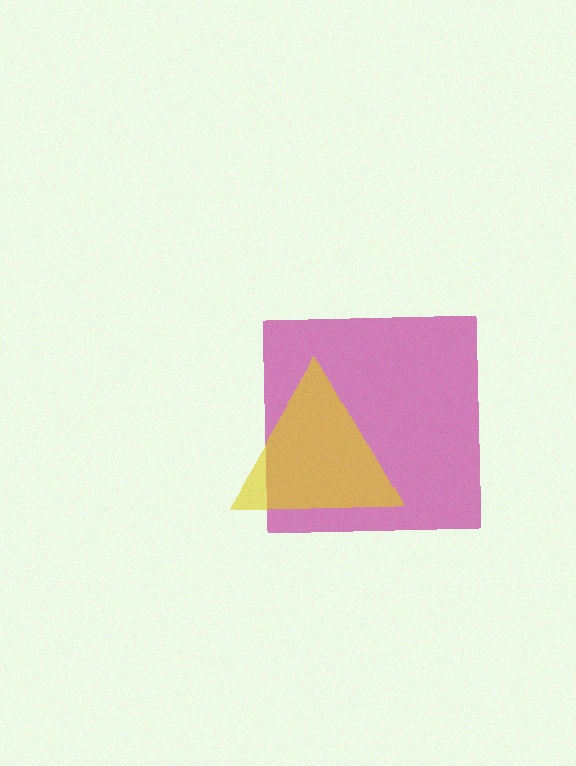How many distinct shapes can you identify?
There are 2 distinct shapes: a magenta square, a yellow triangle.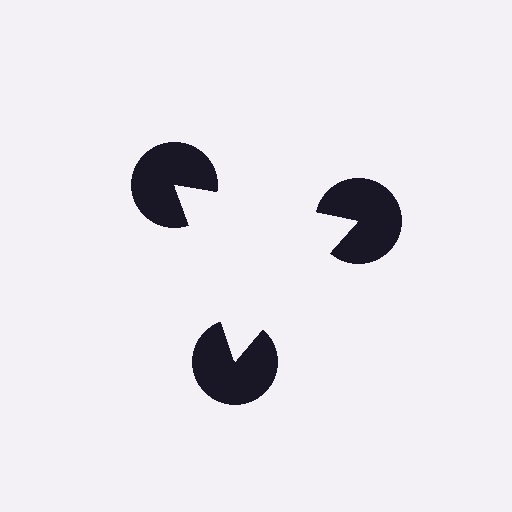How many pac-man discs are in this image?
There are 3 — one at each vertex of the illusory triangle.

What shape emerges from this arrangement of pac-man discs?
An illusory triangle — its edges are inferred from the aligned wedge cuts in the pac-man discs, not physically drawn.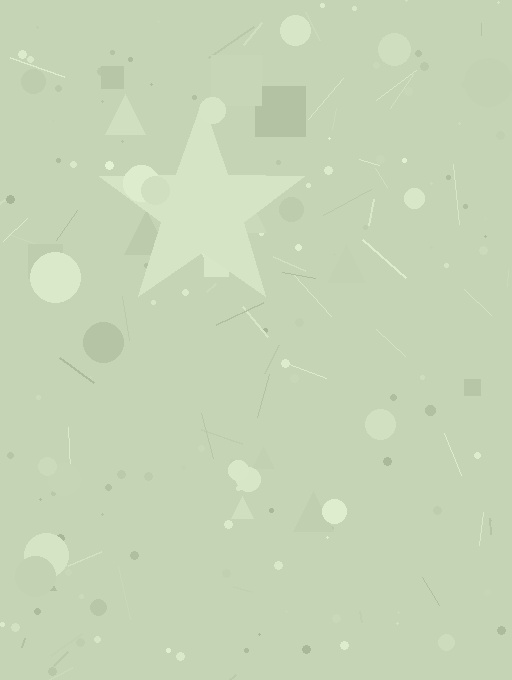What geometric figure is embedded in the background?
A star is embedded in the background.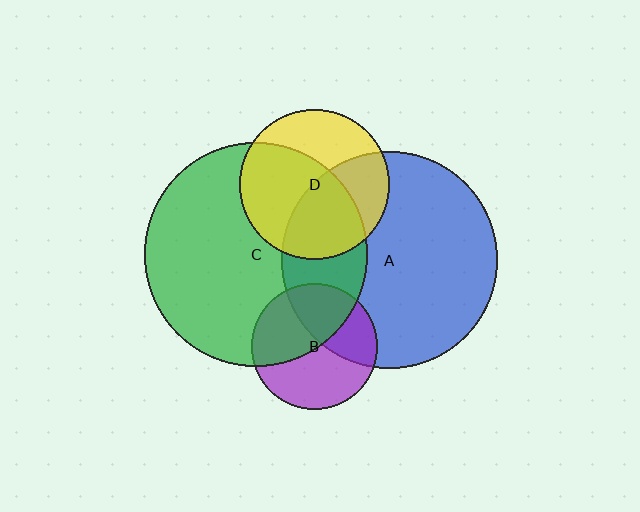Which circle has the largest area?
Circle C (green).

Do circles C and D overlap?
Yes.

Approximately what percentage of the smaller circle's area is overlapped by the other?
Approximately 60%.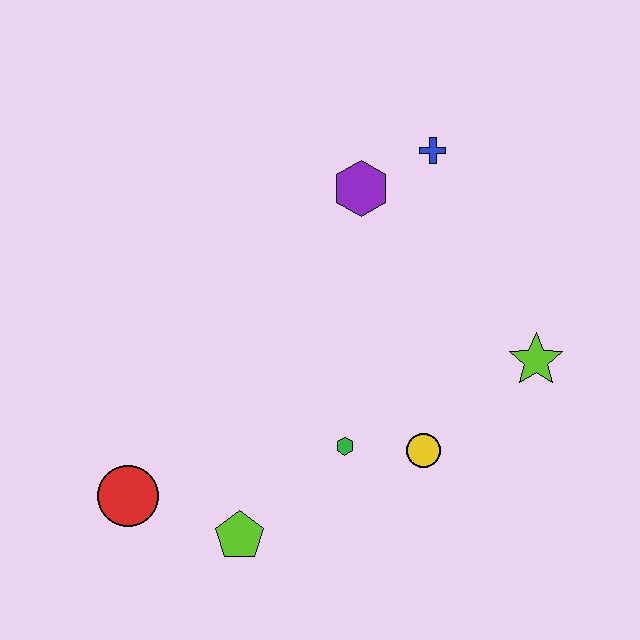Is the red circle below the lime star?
Yes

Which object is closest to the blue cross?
The purple hexagon is closest to the blue cross.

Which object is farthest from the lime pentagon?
The blue cross is farthest from the lime pentagon.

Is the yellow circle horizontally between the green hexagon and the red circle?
No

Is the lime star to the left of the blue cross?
No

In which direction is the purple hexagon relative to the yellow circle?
The purple hexagon is above the yellow circle.